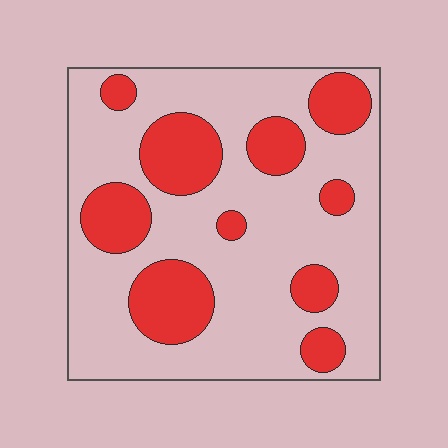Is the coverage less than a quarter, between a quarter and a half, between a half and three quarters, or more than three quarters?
Between a quarter and a half.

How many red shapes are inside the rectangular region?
10.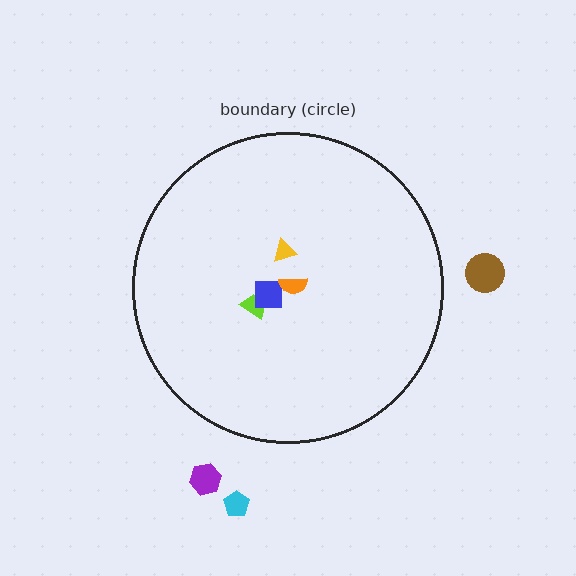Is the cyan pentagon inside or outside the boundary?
Outside.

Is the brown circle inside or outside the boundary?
Outside.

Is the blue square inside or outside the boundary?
Inside.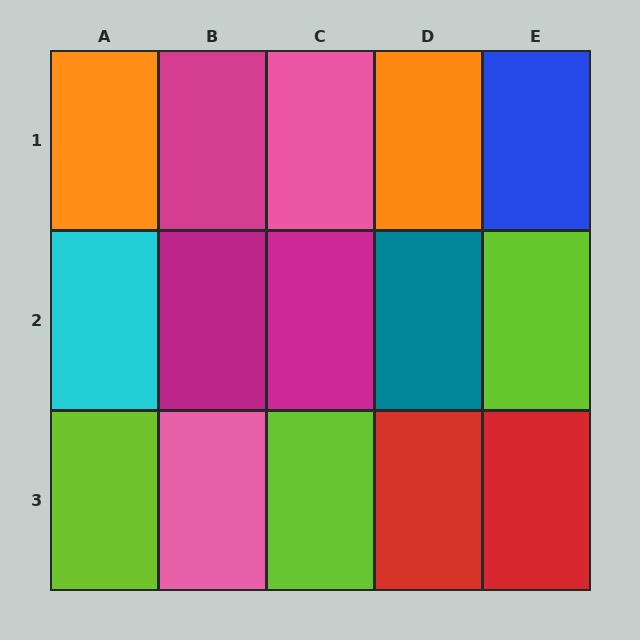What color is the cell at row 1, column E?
Blue.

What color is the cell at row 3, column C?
Lime.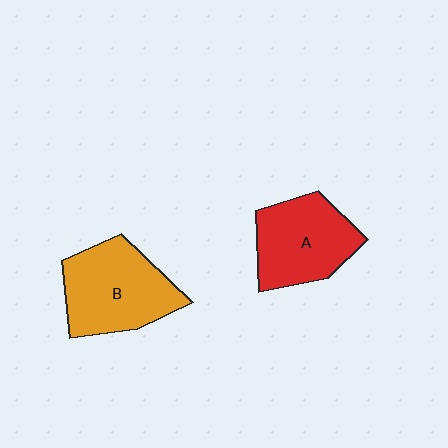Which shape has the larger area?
Shape B (orange).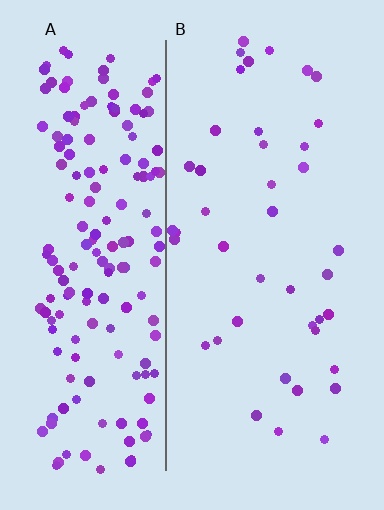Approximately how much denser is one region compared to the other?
Approximately 4.4× — region A over region B.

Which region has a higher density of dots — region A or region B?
A (the left).